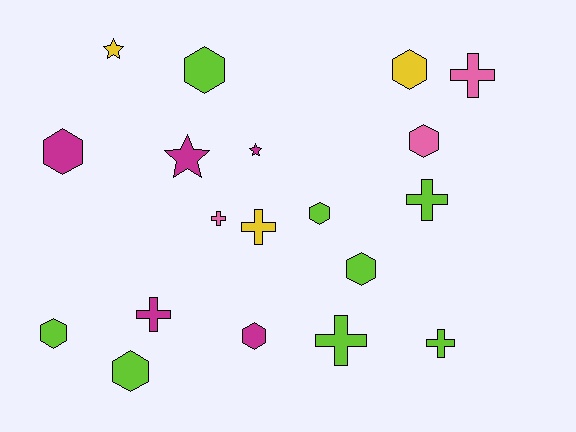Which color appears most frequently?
Lime, with 8 objects.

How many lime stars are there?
There are no lime stars.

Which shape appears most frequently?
Hexagon, with 9 objects.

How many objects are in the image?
There are 19 objects.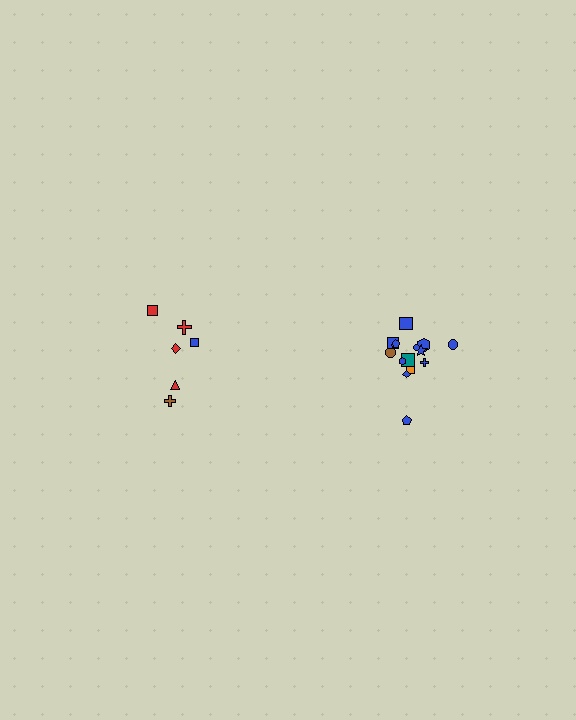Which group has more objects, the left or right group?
The right group.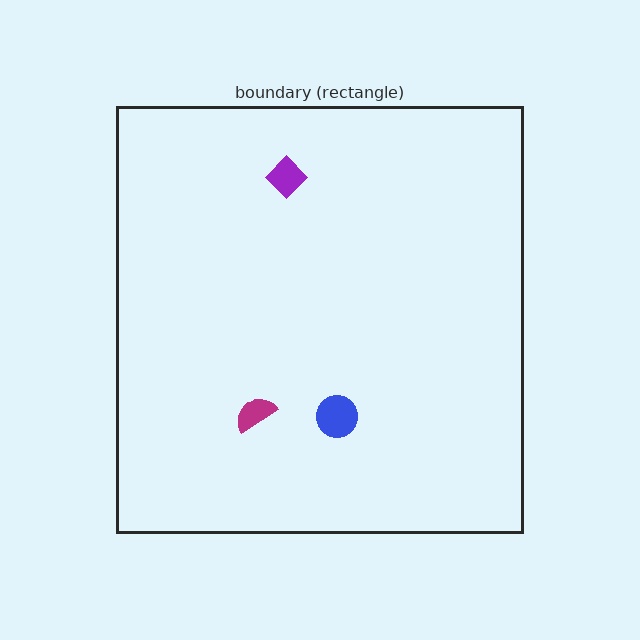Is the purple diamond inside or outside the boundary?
Inside.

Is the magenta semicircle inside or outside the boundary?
Inside.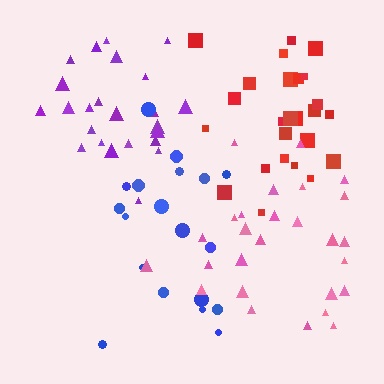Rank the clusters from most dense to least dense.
red, pink, purple, blue.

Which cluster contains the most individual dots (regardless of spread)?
Pink (27).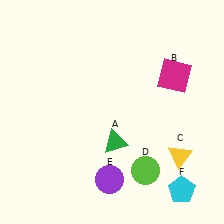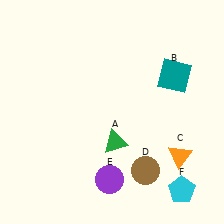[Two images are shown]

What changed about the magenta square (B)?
In Image 1, B is magenta. In Image 2, it changed to teal.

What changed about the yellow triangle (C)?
In Image 1, C is yellow. In Image 2, it changed to orange.